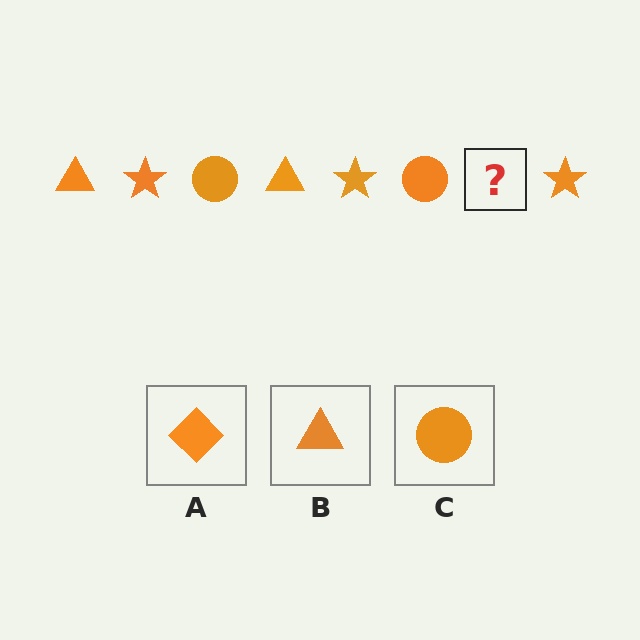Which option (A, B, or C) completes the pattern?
B.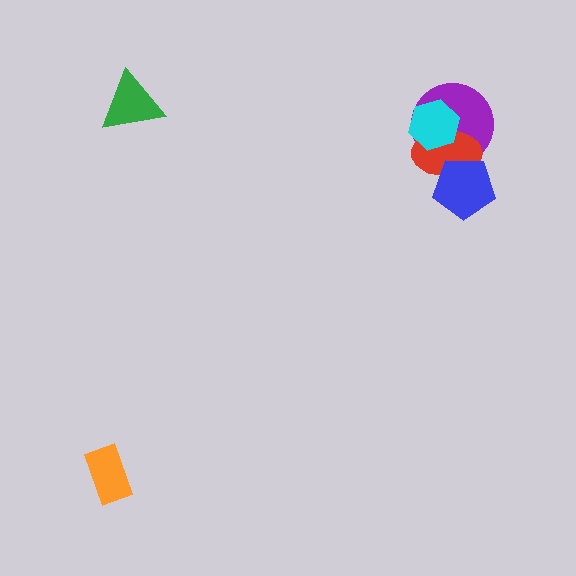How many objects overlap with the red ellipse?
3 objects overlap with the red ellipse.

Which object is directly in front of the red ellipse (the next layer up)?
The cyan hexagon is directly in front of the red ellipse.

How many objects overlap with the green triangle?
0 objects overlap with the green triangle.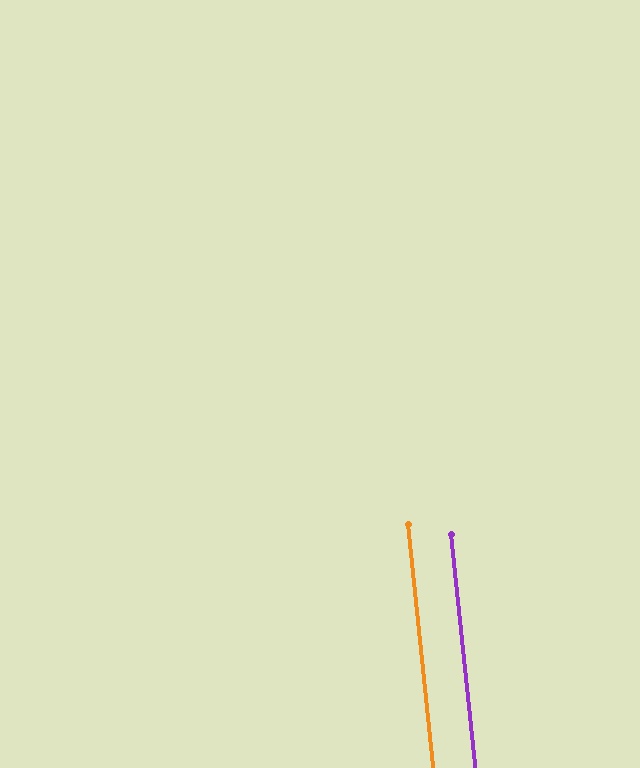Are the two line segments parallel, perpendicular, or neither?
Parallel — their directions differ by only 0.1°.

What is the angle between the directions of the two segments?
Approximately 0 degrees.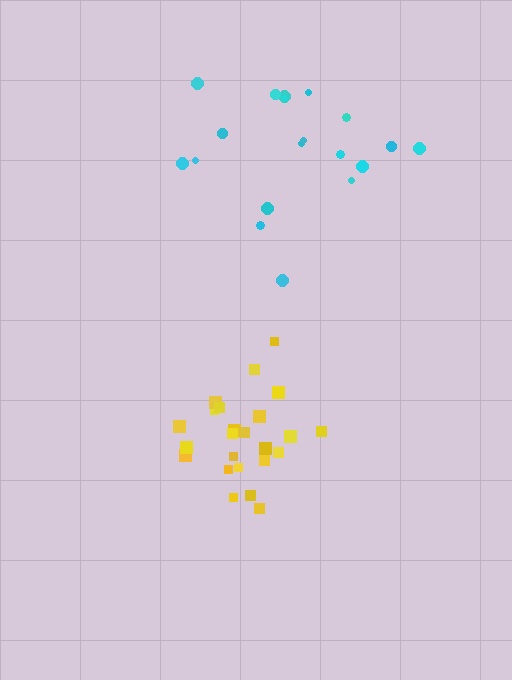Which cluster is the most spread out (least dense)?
Cyan.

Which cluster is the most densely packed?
Yellow.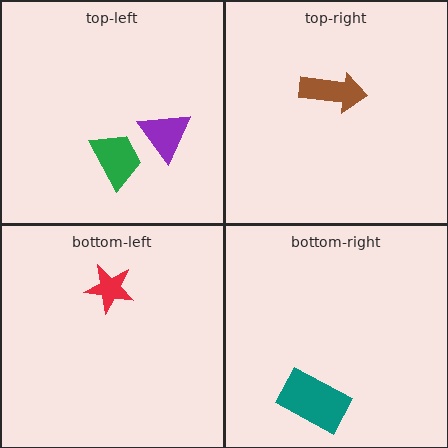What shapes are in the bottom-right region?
The teal rectangle.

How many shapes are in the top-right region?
1.